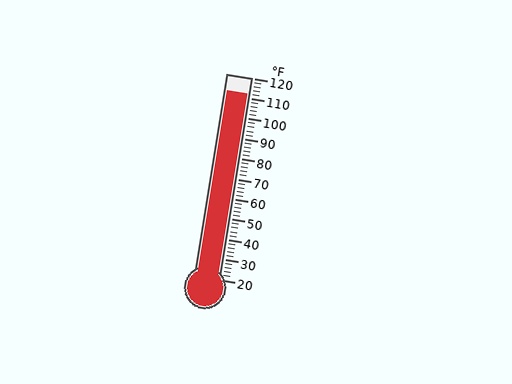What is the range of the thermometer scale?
The thermometer scale ranges from 20°F to 120°F.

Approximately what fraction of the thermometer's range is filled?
The thermometer is filled to approximately 90% of its range.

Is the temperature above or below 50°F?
The temperature is above 50°F.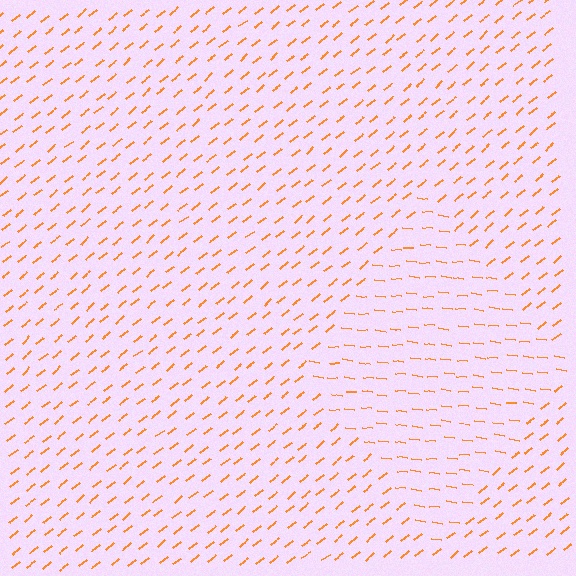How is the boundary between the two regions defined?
The boundary is defined purely by a change in line orientation (approximately 45 degrees difference). All lines are the same color and thickness.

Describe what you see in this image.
The image is filled with small orange line segments. A diamond region in the image has lines oriented differently from the surrounding lines, creating a visible texture boundary.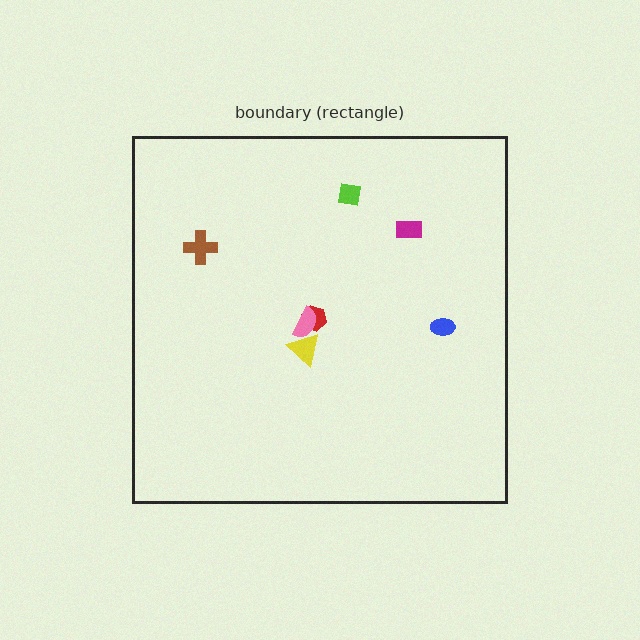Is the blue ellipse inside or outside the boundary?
Inside.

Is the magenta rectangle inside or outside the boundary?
Inside.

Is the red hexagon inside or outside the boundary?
Inside.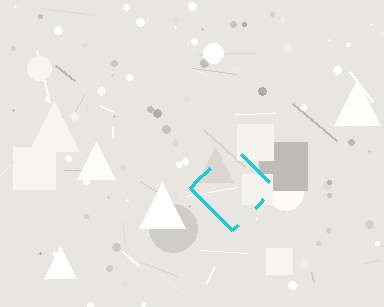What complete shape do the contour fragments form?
The contour fragments form a diamond.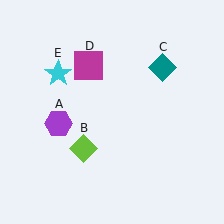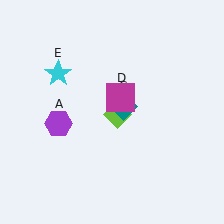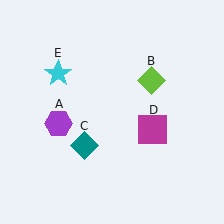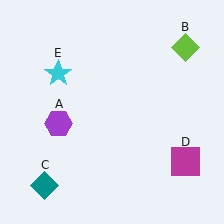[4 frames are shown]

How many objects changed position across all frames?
3 objects changed position: lime diamond (object B), teal diamond (object C), magenta square (object D).